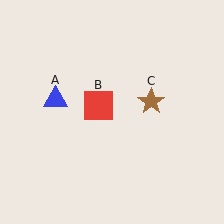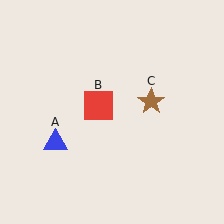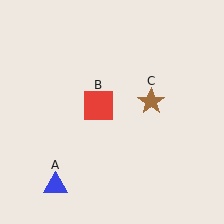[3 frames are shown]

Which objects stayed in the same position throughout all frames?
Red square (object B) and brown star (object C) remained stationary.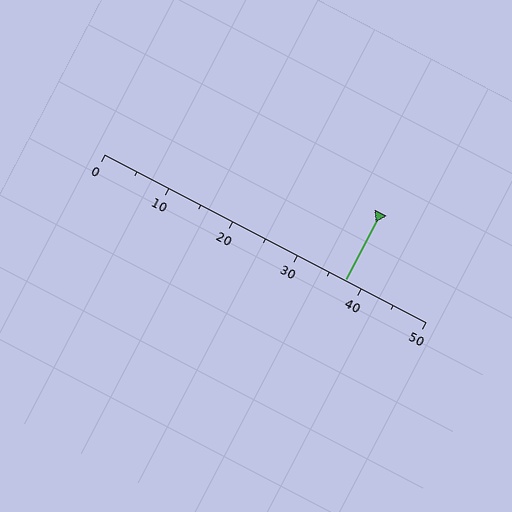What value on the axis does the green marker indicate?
The marker indicates approximately 37.5.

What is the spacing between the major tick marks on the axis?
The major ticks are spaced 10 apart.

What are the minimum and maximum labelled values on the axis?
The axis runs from 0 to 50.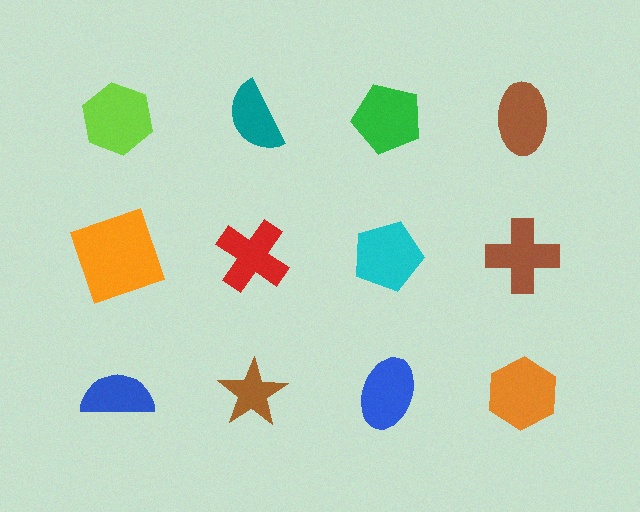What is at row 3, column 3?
A blue ellipse.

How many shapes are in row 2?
4 shapes.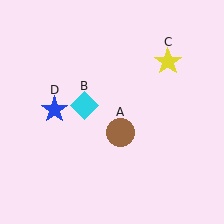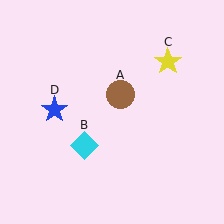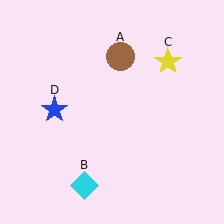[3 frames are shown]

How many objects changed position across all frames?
2 objects changed position: brown circle (object A), cyan diamond (object B).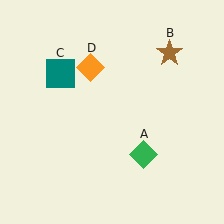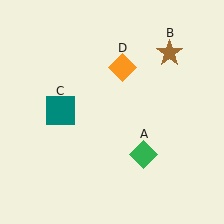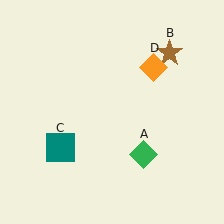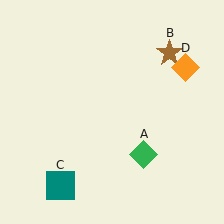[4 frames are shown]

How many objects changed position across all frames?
2 objects changed position: teal square (object C), orange diamond (object D).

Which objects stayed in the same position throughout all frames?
Green diamond (object A) and brown star (object B) remained stationary.